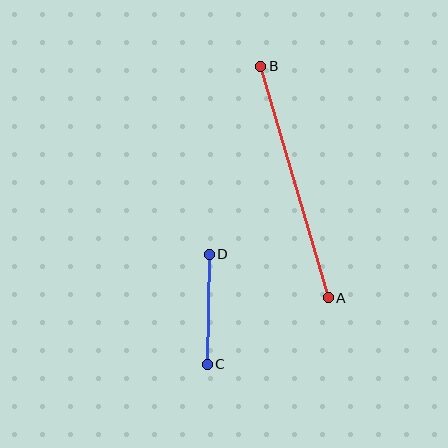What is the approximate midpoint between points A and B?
The midpoint is at approximately (295, 182) pixels.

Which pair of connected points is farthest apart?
Points A and B are farthest apart.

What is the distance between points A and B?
The distance is approximately 241 pixels.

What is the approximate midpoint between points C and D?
The midpoint is at approximately (208, 309) pixels.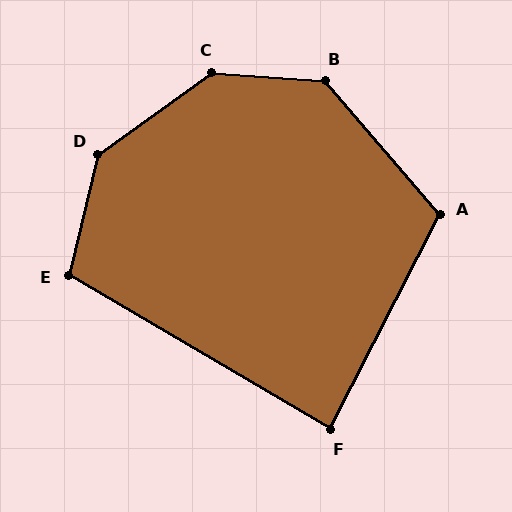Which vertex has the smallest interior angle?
F, at approximately 87 degrees.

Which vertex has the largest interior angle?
C, at approximately 140 degrees.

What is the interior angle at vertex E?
Approximately 107 degrees (obtuse).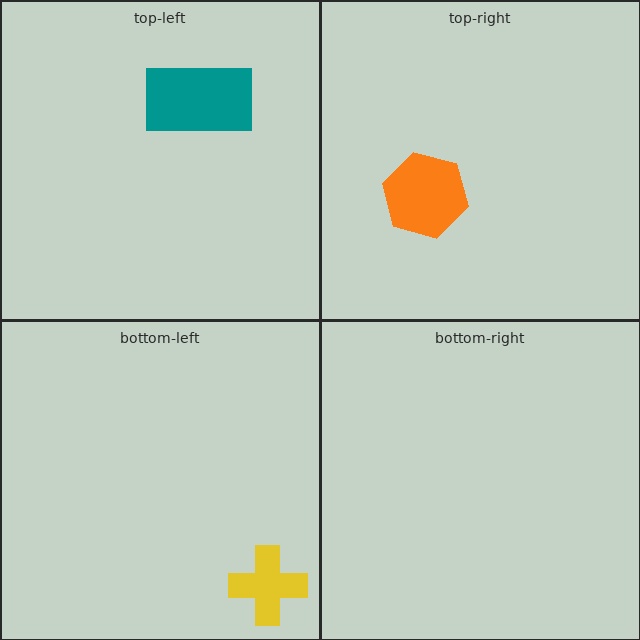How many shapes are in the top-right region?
1.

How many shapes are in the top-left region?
1.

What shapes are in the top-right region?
The orange hexagon.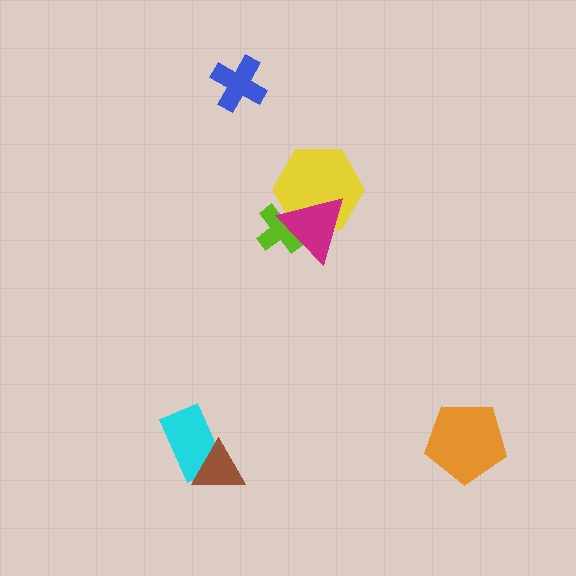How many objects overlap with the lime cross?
2 objects overlap with the lime cross.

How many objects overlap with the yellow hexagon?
2 objects overlap with the yellow hexagon.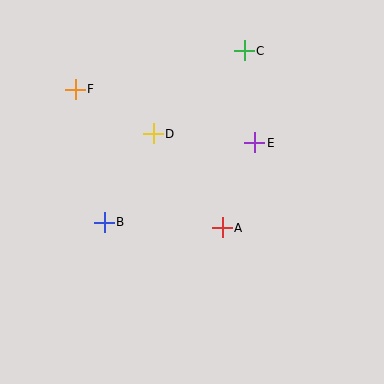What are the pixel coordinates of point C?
Point C is at (244, 51).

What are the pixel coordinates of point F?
Point F is at (75, 89).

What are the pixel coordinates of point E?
Point E is at (255, 143).